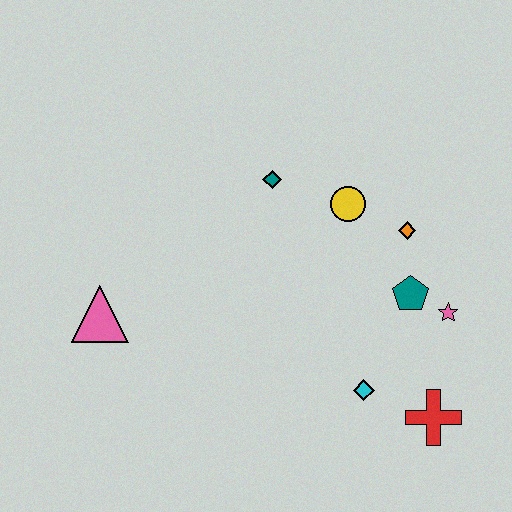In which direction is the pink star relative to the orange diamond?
The pink star is below the orange diamond.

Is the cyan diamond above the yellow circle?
No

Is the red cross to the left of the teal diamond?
No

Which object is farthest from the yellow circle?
The pink triangle is farthest from the yellow circle.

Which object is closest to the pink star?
The teal pentagon is closest to the pink star.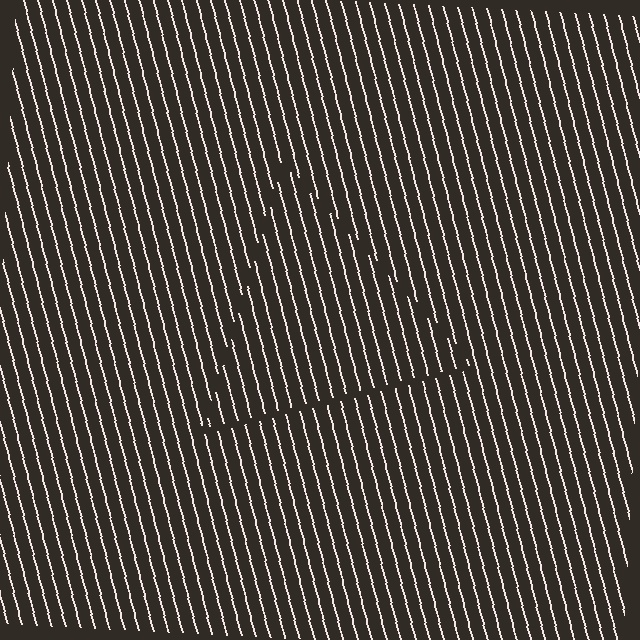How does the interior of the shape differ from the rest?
The interior of the shape contains the same grating, shifted by half a period — the contour is defined by the phase discontinuity where line-ends from the inner and outer gratings abut.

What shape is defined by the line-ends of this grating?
An illusory triangle. The interior of the shape contains the same grating, shifted by half a period — the contour is defined by the phase discontinuity where line-ends from the inner and outer gratings abut.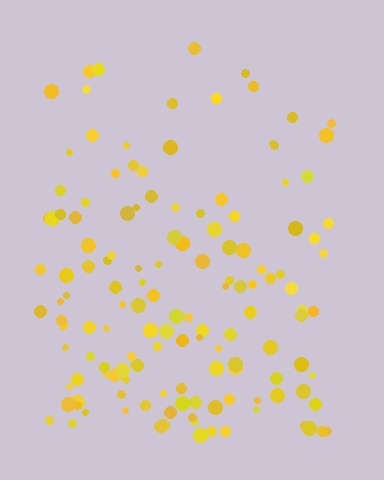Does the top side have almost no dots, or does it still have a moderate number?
Still a moderate number, just noticeably fewer than the bottom.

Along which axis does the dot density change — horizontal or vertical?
Vertical.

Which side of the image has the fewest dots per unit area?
The top.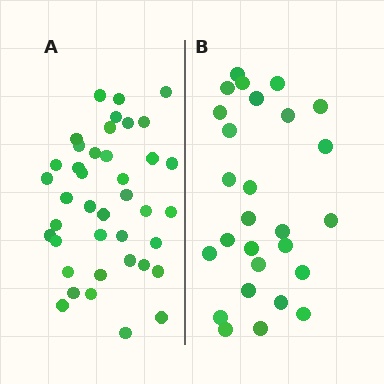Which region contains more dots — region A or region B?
Region A (the left region) has more dots.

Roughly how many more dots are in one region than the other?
Region A has approximately 15 more dots than region B.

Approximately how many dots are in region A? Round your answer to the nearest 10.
About 40 dots.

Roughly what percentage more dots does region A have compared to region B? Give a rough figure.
About 50% more.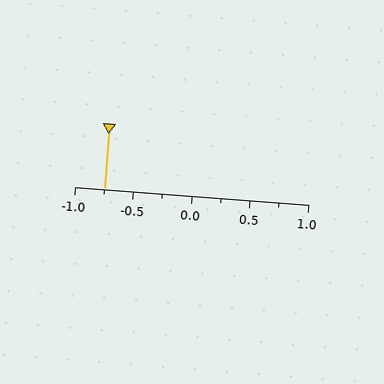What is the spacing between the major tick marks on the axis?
The major ticks are spaced 0.5 apart.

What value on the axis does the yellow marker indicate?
The marker indicates approximately -0.75.